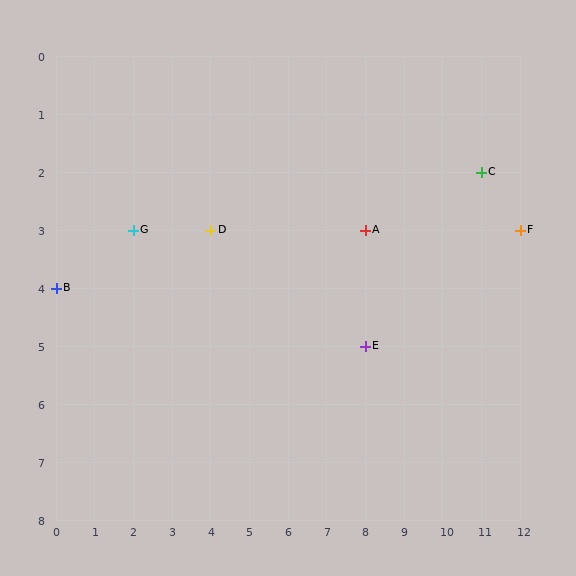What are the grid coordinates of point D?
Point D is at grid coordinates (4, 3).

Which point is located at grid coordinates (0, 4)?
Point B is at (0, 4).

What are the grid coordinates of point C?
Point C is at grid coordinates (11, 2).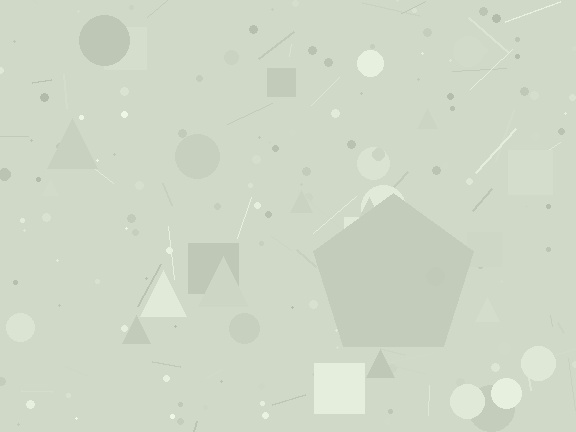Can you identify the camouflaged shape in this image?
The camouflaged shape is a pentagon.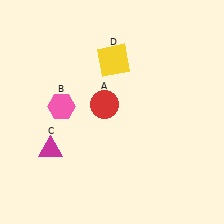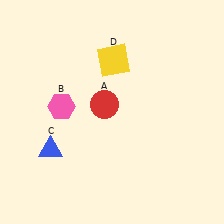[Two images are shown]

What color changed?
The triangle (C) changed from magenta in Image 1 to blue in Image 2.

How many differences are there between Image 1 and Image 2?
There is 1 difference between the two images.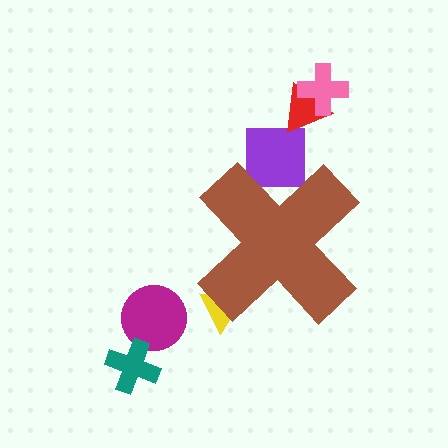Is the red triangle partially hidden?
No, the red triangle is fully visible.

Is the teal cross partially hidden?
No, the teal cross is fully visible.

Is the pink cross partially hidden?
No, the pink cross is fully visible.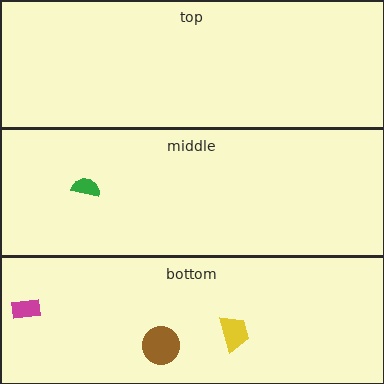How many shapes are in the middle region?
1.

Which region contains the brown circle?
The bottom region.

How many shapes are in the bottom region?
3.